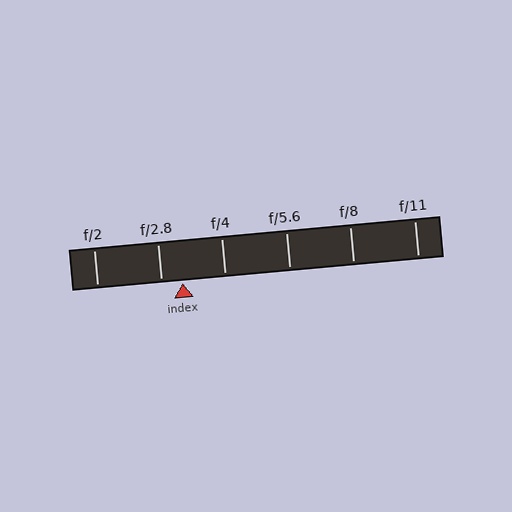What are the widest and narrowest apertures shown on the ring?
The widest aperture shown is f/2 and the narrowest is f/11.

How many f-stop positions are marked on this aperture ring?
There are 6 f-stop positions marked.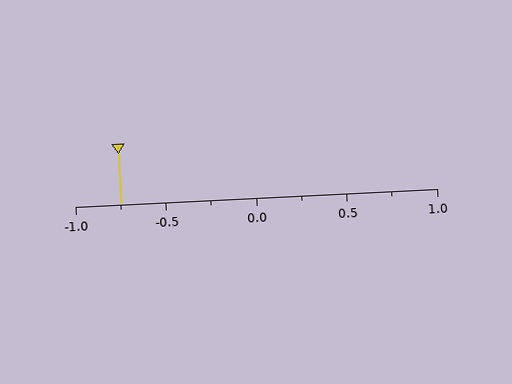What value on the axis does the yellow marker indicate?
The marker indicates approximately -0.75.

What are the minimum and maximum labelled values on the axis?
The axis runs from -1.0 to 1.0.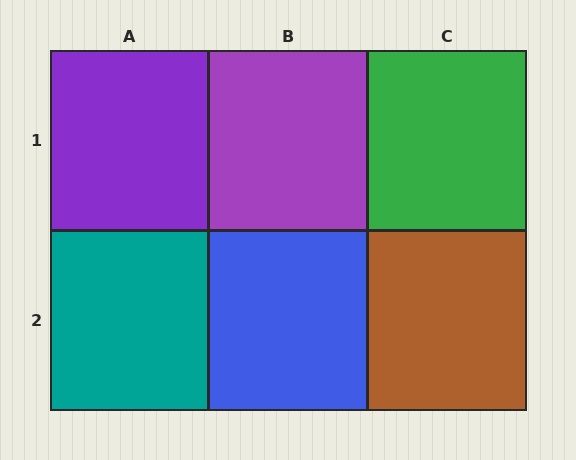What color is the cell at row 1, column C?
Green.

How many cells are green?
1 cell is green.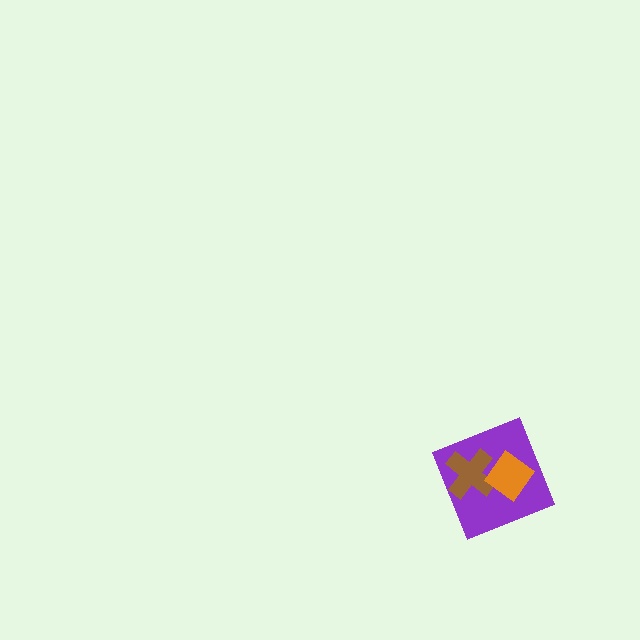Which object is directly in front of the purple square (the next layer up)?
The brown cross is directly in front of the purple square.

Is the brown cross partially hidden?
Yes, it is partially covered by another shape.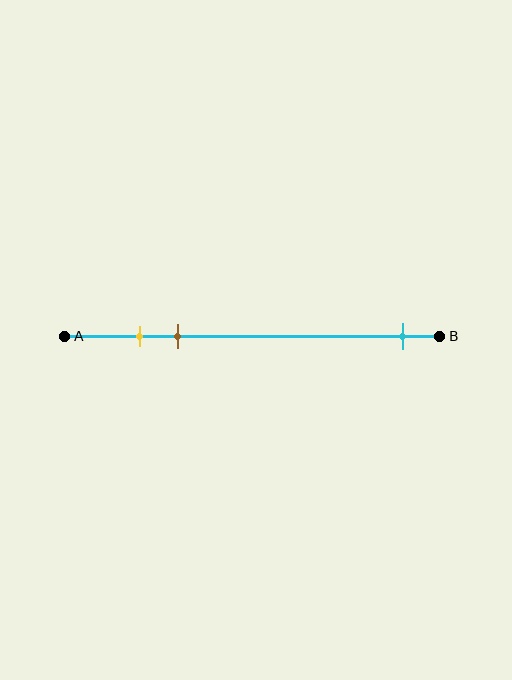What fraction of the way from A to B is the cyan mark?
The cyan mark is approximately 90% (0.9) of the way from A to B.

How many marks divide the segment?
There are 3 marks dividing the segment.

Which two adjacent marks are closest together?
The yellow and brown marks are the closest adjacent pair.